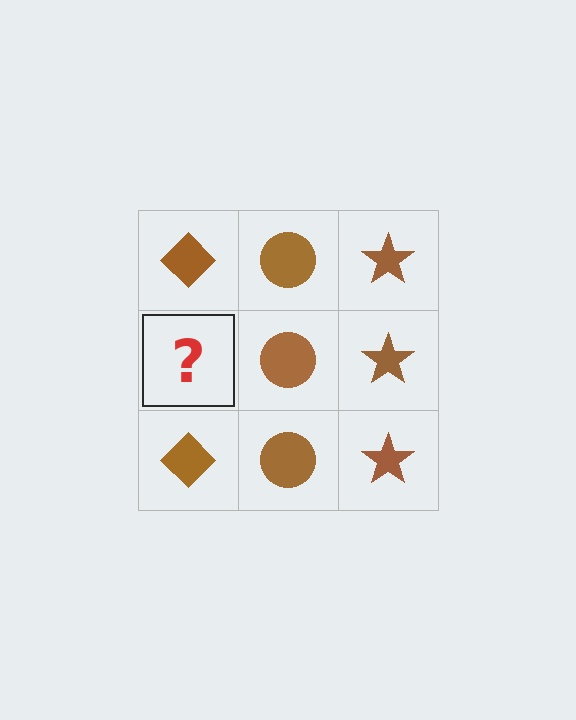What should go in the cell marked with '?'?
The missing cell should contain a brown diamond.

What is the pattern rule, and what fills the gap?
The rule is that each column has a consistent shape. The gap should be filled with a brown diamond.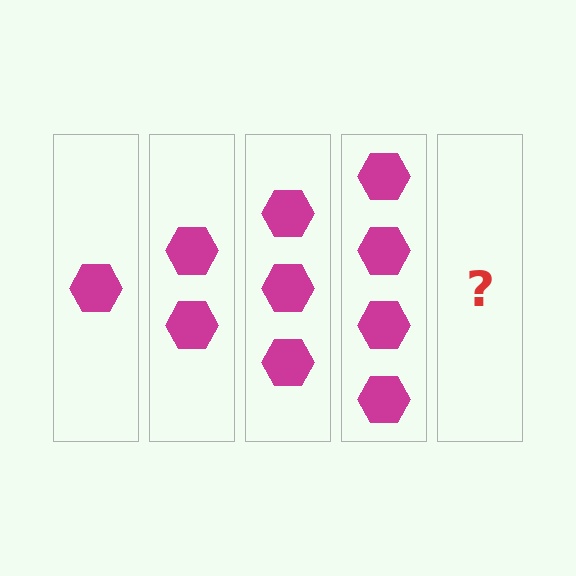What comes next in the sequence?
The next element should be 5 hexagons.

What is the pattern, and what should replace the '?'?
The pattern is that each step adds one more hexagon. The '?' should be 5 hexagons.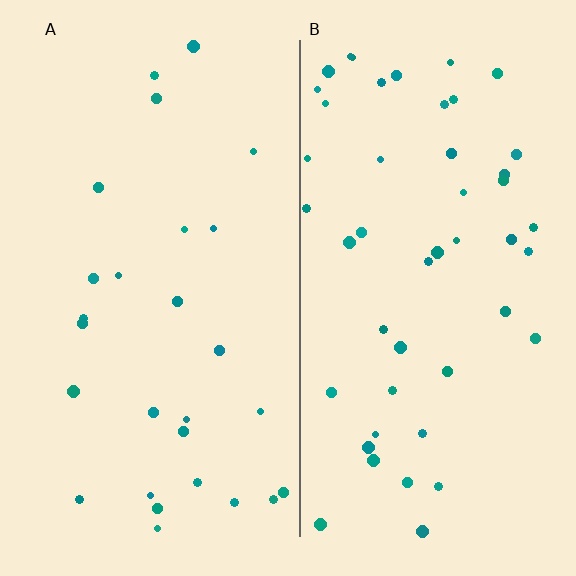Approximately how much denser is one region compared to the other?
Approximately 1.8× — region B over region A.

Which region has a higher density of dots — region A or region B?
B (the right).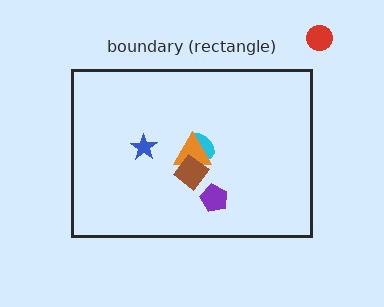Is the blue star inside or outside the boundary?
Inside.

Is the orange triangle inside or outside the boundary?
Inside.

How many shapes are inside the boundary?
5 inside, 1 outside.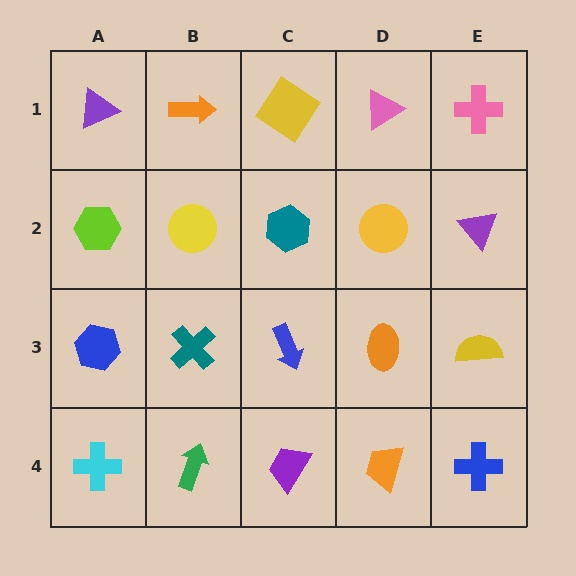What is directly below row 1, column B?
A yellow circle.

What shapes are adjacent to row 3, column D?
A yellow circle (row 2, column D), an orange trapezoid (row 4, column D), a blue arrow (row 3, column C), a yellow semicircle (row 3, column E).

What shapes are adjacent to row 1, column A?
A lime hexagon (row 2, column A), an orange arrow (row 1, column B).